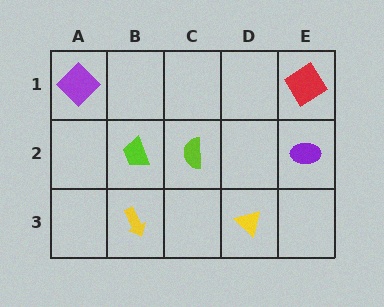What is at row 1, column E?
A red diamond.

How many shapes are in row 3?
2 shapes.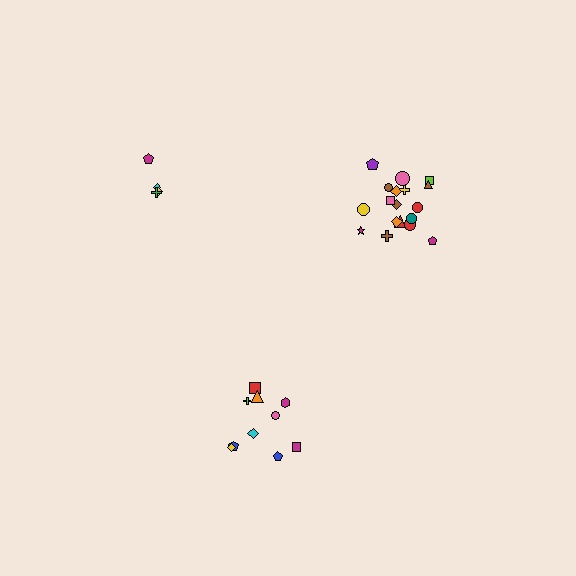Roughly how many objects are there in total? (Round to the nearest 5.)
Roughly 30 objects in total.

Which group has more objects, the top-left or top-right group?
The top-right group.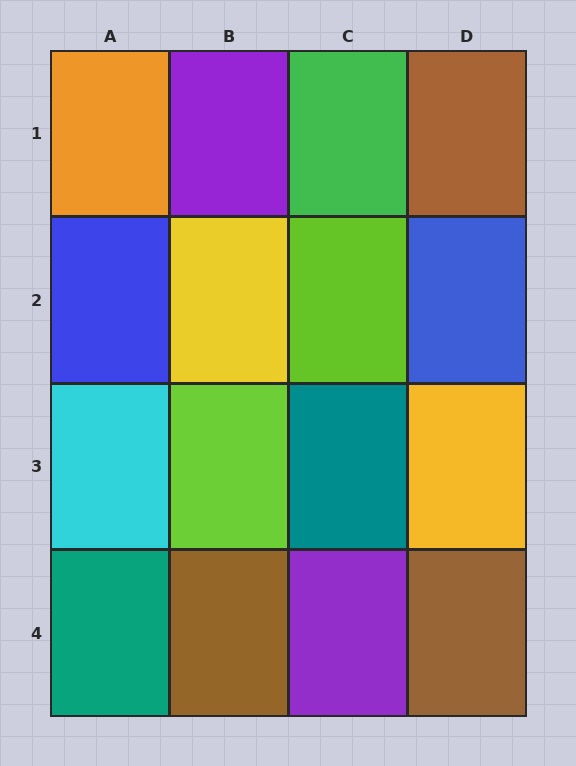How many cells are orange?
1 cell is orange.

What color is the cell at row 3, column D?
Yellow.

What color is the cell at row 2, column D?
Blue.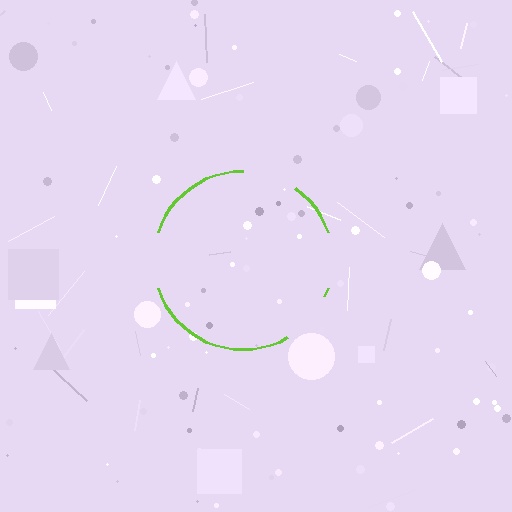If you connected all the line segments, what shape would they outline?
They would outline a circle.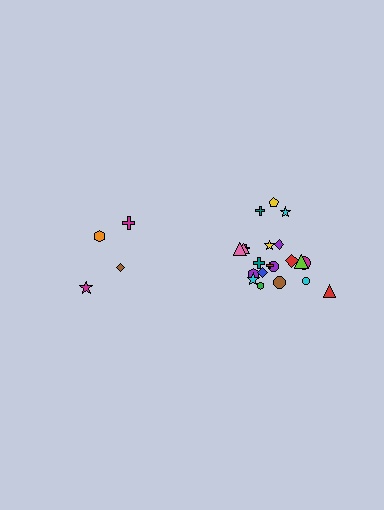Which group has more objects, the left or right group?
The right group.